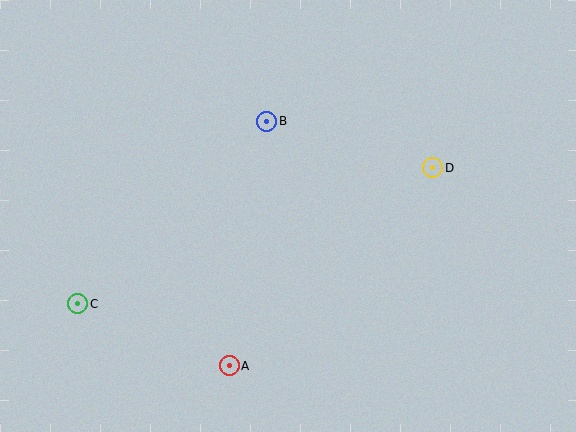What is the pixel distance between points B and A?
The distance between B and A is 247 pixels.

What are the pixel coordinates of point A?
Point A is at (229, 366).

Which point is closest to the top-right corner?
Point D is closest to the top-right corner.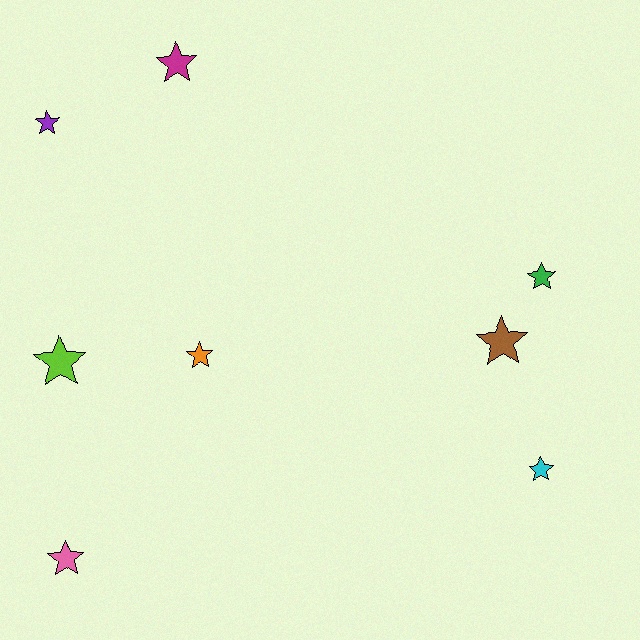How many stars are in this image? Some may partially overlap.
There are 8 stars.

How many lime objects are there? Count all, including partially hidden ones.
There is 1 lime object.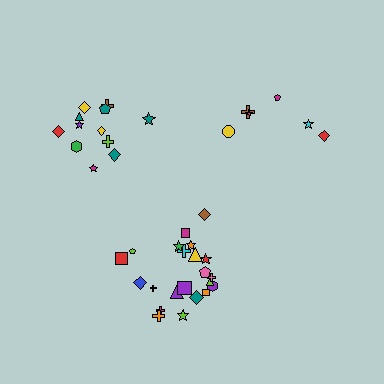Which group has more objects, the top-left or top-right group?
The top-left group.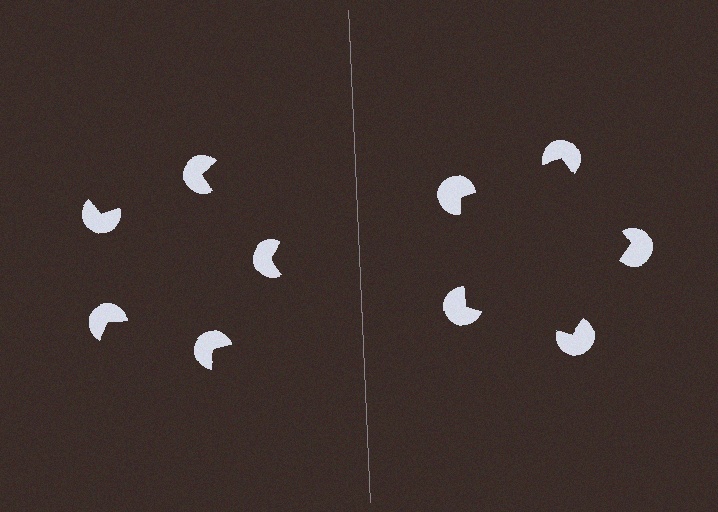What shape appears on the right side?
An illusory pentagon.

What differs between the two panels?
The pac-man discs are positioned identically on both sides; only the wedge orientations differ. On the right they align to a pentagon; on the left they are misaligned.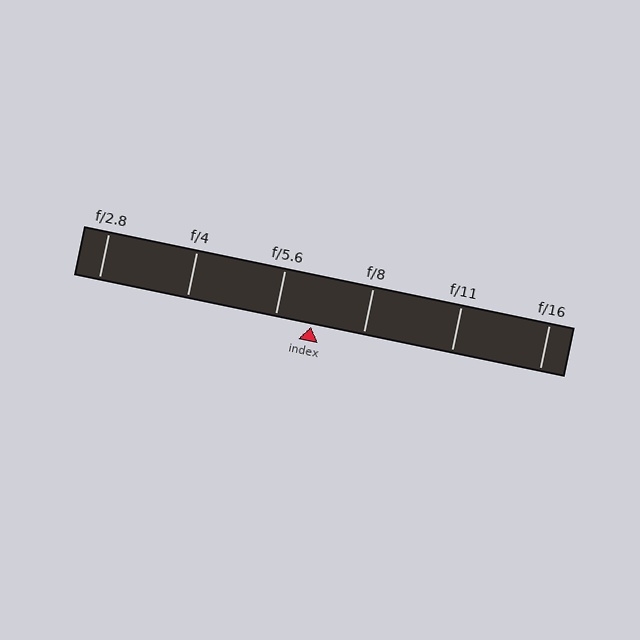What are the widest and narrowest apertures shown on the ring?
The widest aperture shown is f/2.8 and the narrowest is f/16.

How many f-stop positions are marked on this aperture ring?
There are 6 f-stop positions marked.